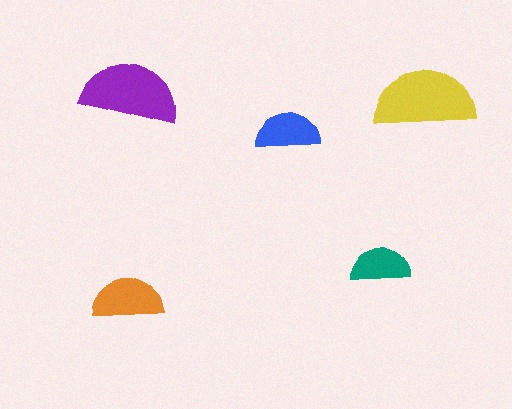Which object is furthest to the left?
The orange semicircle is leftmost.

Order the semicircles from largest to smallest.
the yellow one, the purple one, the orange one, the blue one, the teal one.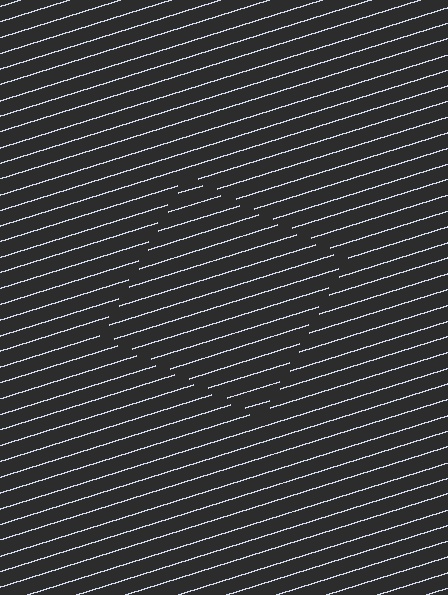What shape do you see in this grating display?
An illusory square. The interior of the shape contains the same grating, shifted by half a period — the contour is defined by the phase discontinuity where line-ends from the inner and outer gratings abut.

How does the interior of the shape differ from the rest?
The interior of the shape contains the same grating, shifted by half a period — the contour is defined by the phase discontinuity where line-ends from the inner and outer gratings abut.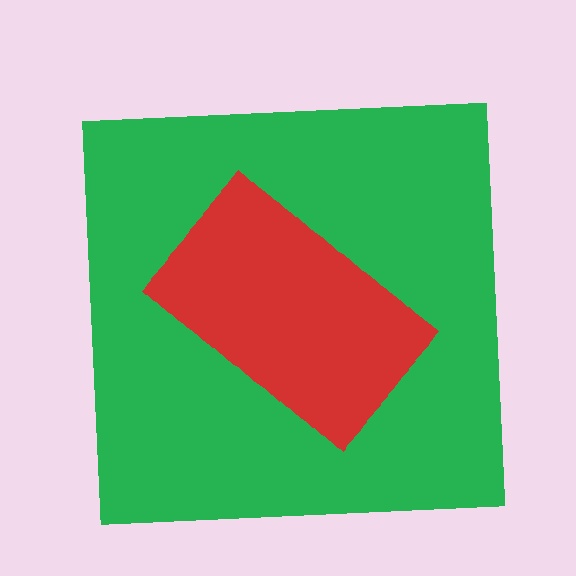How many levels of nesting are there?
2.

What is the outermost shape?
The green square.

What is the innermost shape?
The red rectangle.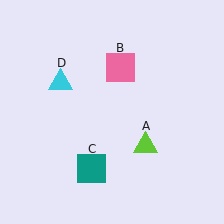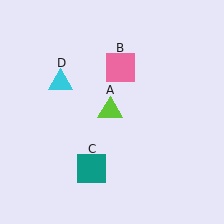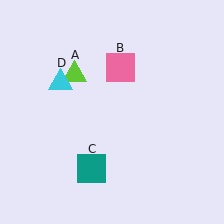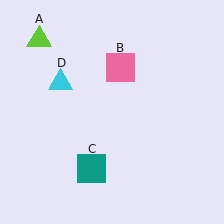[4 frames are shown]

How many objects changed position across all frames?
1 object changed position: lime triangle (object A).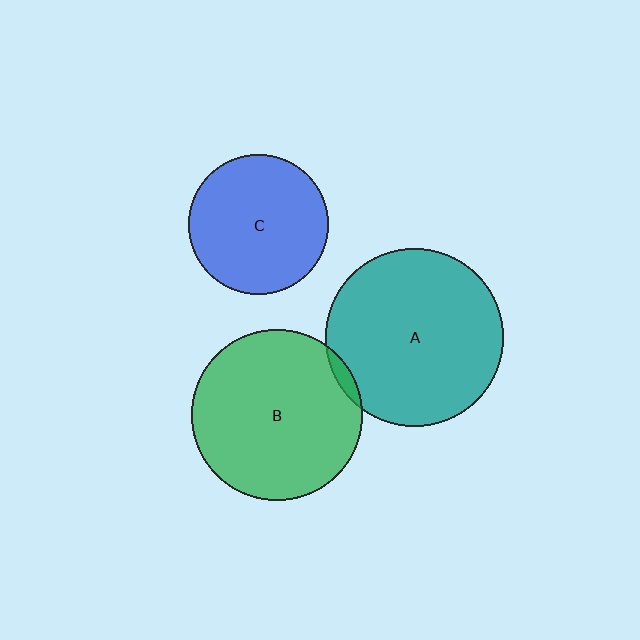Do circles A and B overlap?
Yes.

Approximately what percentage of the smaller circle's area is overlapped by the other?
Approximately 5%.